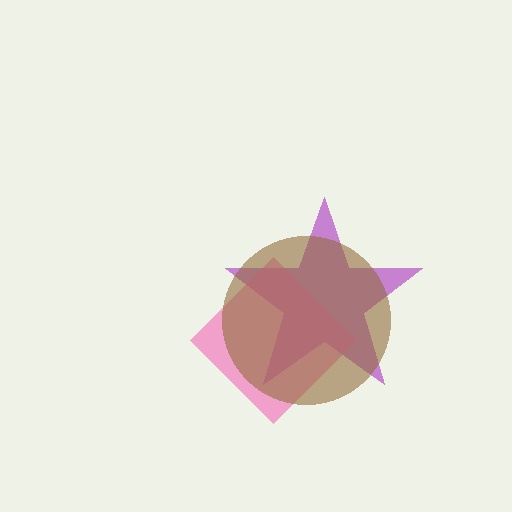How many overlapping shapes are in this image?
There are 3 overlapping shapes in the image.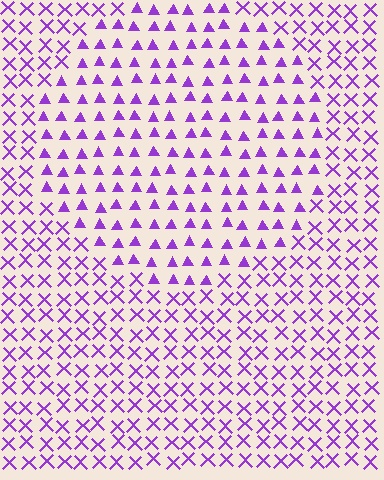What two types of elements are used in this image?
The image uses triangles inside the circle region and X marks outside it.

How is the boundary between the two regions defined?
The boundary is defined by a change in element shape: triangles inside vs. X marks outside. All elements share the same color and spacing.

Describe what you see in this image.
The image is filled with small purple elements arranged in a uniform grid. A circle-shaped region contains triangles, while the surrounding area contains X marks. The boundary is defined purely by the change in element shape.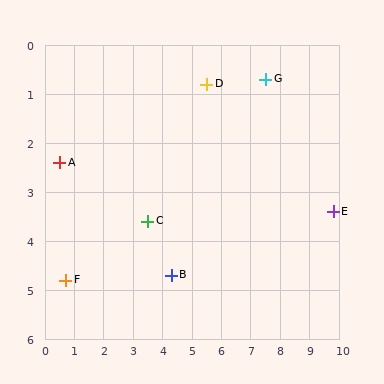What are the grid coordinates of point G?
Point G is at approximately (7.5, 0.7).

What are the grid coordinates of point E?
Point E is at approximately (9.8, 3.4).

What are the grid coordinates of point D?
Point D is at approximately (5.5, 0.8).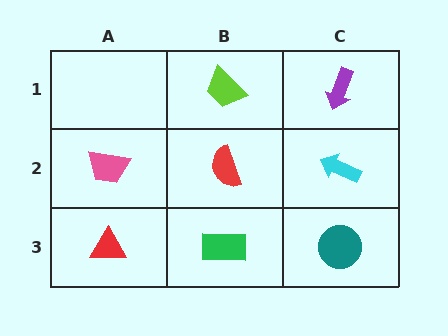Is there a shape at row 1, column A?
No, that cell is empty.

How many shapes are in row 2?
3 shapes.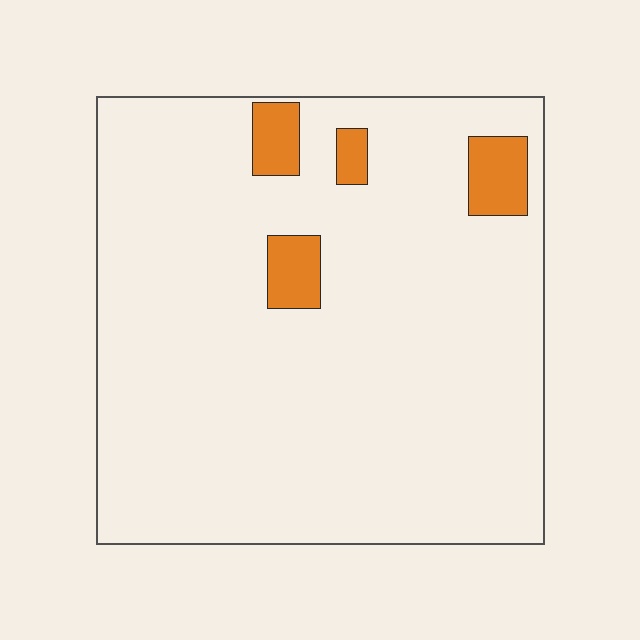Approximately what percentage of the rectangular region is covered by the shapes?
Approximately 5%.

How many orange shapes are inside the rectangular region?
4.